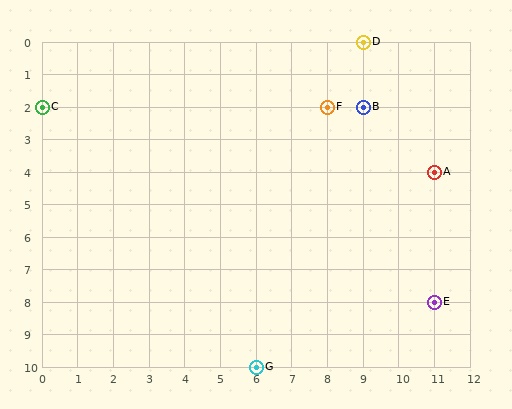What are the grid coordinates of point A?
Point A is at grid coordinates (11, 4).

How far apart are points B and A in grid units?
Points B and A are 2 columns and 2 rows apart (about 2.8 grid units diagonally).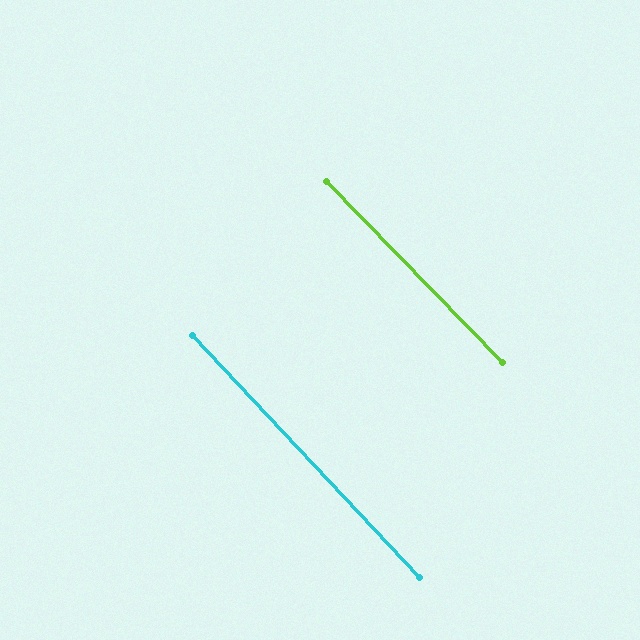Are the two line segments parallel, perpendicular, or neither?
Parallel — their directions differ by only 1.0°.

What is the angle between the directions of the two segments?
Approximately 1 degree.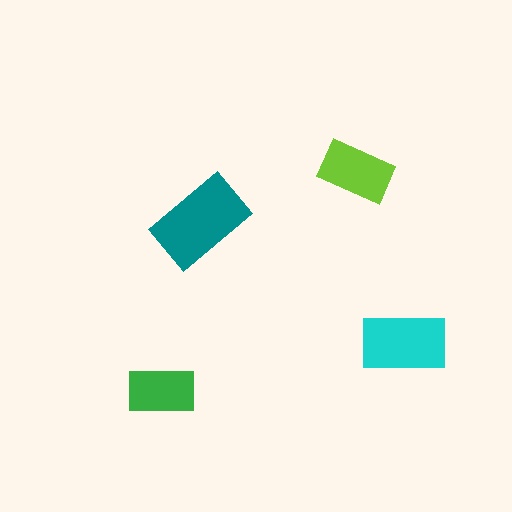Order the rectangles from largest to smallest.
the teal one, the cyan one, the lime one, the green one.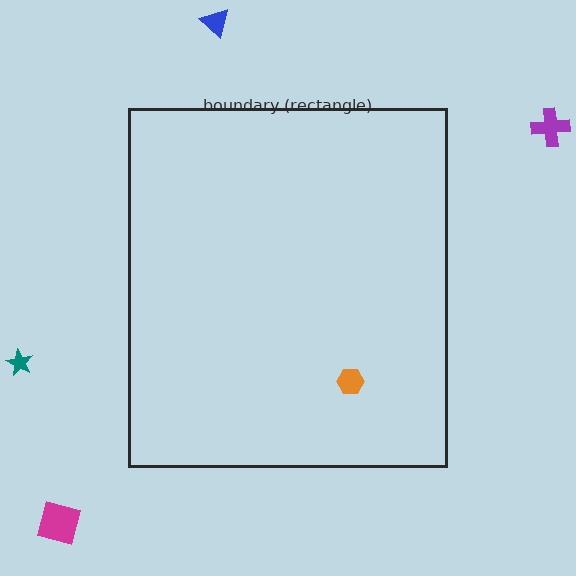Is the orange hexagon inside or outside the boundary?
Inside.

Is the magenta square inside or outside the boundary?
Outside.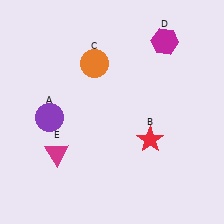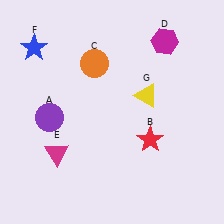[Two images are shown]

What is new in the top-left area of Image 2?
A blue star (F) was added in the top-left area of Image 2.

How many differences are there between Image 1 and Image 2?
There are 2 differences between the two images.